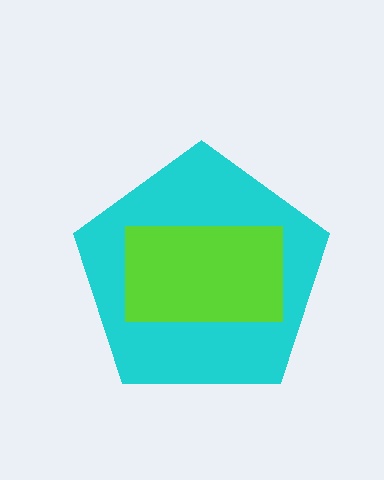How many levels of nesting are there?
2.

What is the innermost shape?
The lime rectangle.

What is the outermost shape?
The cyan pentagon.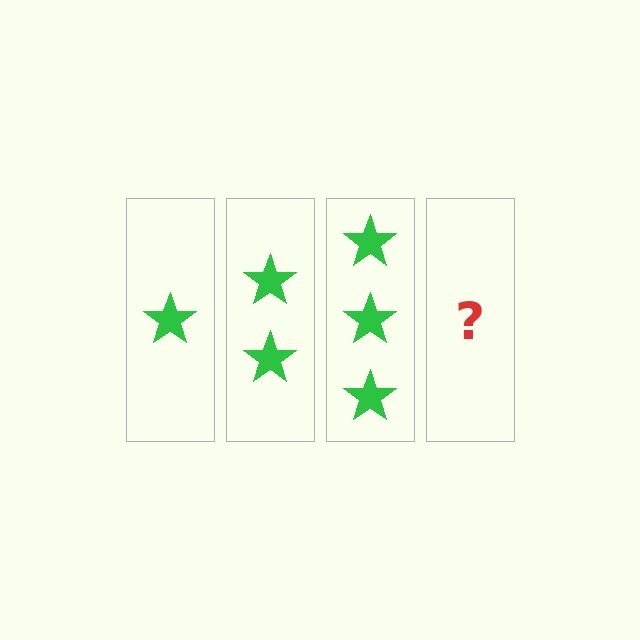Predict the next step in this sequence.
The next step is 4 stars.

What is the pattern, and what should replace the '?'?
The pattern is that each step adds one more star. The '?' should be 4 stars.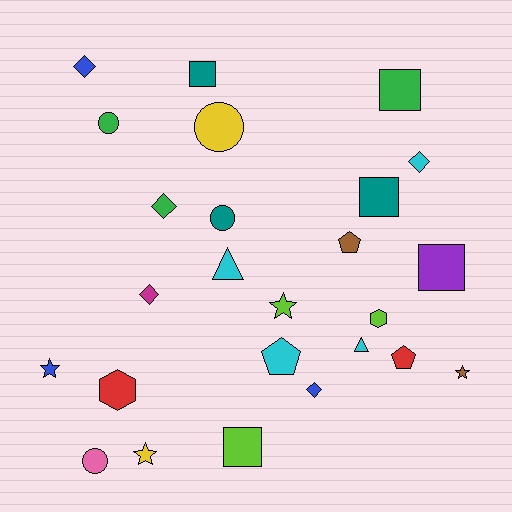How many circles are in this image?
There are 4 circles.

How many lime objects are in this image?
There are 3 lime objects.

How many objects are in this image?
There are 25 objects.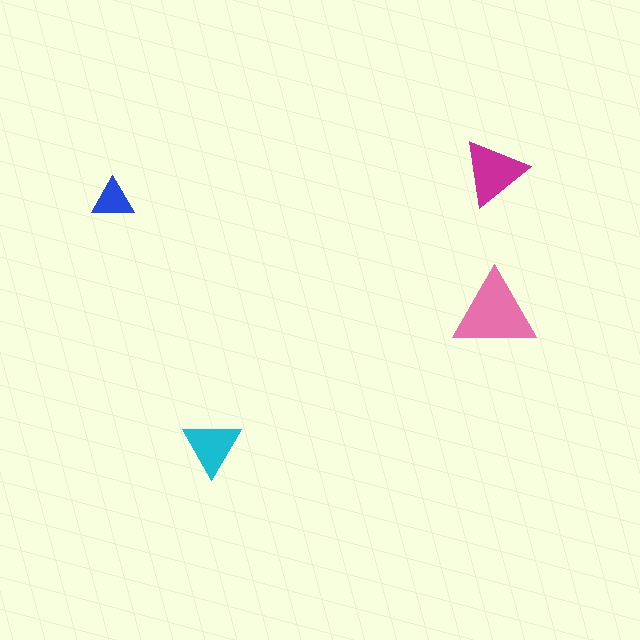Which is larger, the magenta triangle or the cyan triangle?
The magenta one.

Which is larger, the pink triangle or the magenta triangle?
The pink one.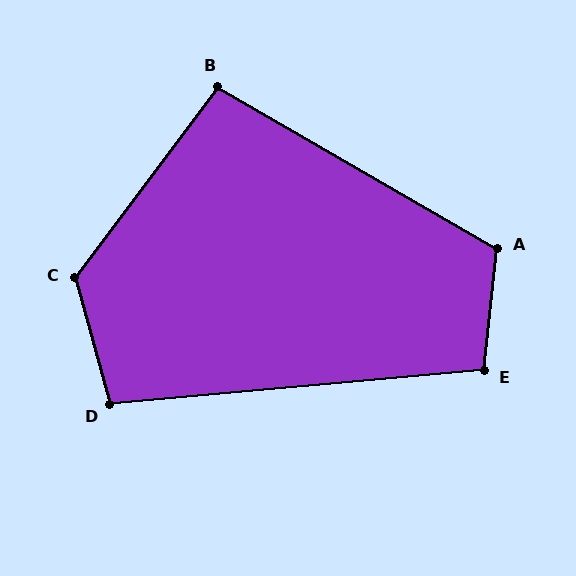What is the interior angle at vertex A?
Approximately 114 degrees (obtuse).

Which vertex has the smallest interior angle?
B, at approximately 97 degrees.